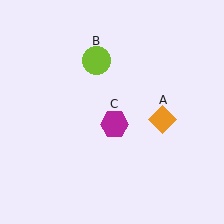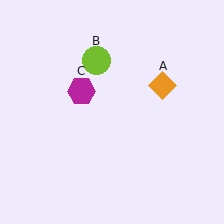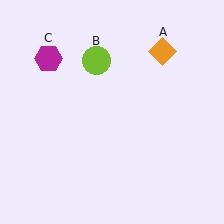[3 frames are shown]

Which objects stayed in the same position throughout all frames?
Lime circle (object B) remained stationary.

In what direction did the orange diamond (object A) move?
The orange diamond (object A) moved up.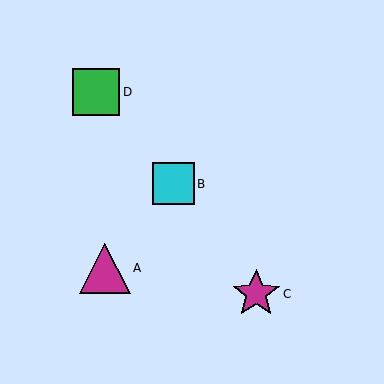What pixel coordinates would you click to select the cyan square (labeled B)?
Click at (173, 184) to select the cyan square B.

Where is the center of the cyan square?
The center of the cyan square is at (173, 184).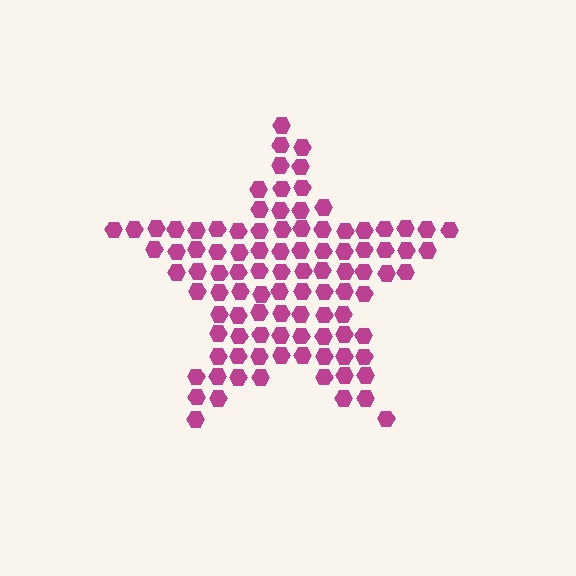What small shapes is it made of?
It is made of small hexagons.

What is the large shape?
The large shape is a star.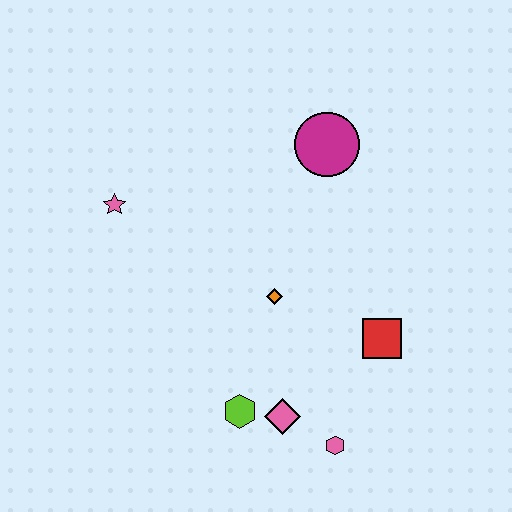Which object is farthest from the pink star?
The pink hexagon is farthest from the pink star.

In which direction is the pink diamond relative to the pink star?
The pink diamond is below the pink star.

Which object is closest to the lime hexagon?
The pink diamond is closest to the lime hexagon.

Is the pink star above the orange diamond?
Yes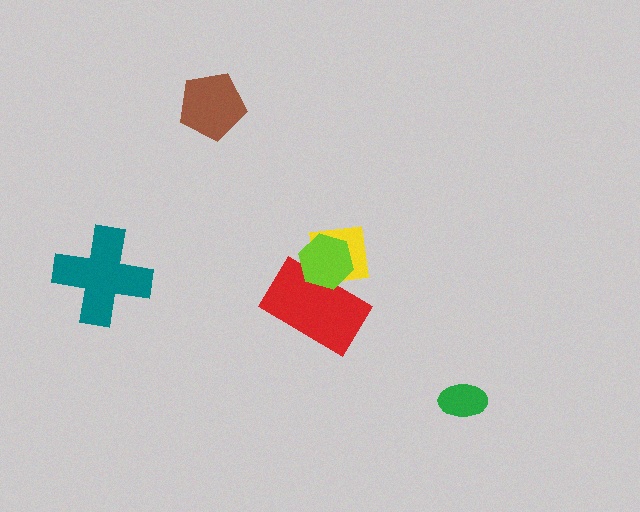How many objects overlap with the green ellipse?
0 objects overlap with the green ellipse.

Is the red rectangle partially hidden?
Yes, it is partially covered by another shape.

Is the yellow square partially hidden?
Yes, it is partially covered by another shape.